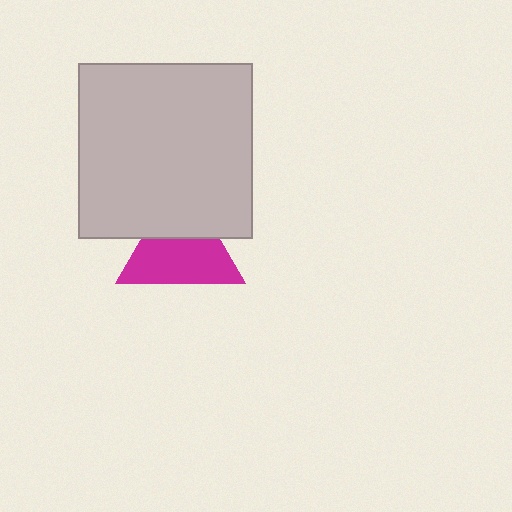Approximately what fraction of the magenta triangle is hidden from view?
Roughly 37% of the magenta triangle is hidden behind the light gray square.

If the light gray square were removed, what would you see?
You would see the complete magenta triangle.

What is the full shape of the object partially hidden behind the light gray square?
The partially hidden object is a magenta triangle.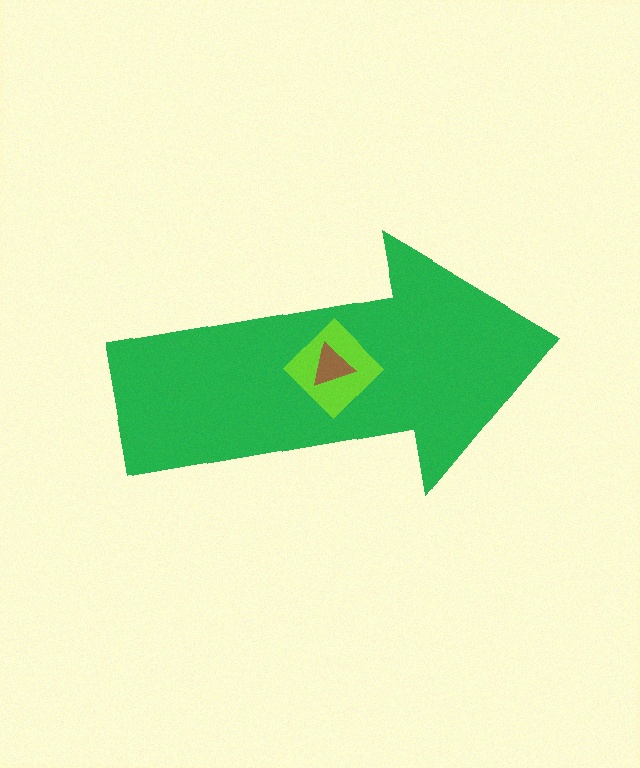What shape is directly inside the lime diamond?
The brown triangle.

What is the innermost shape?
The brown triangle.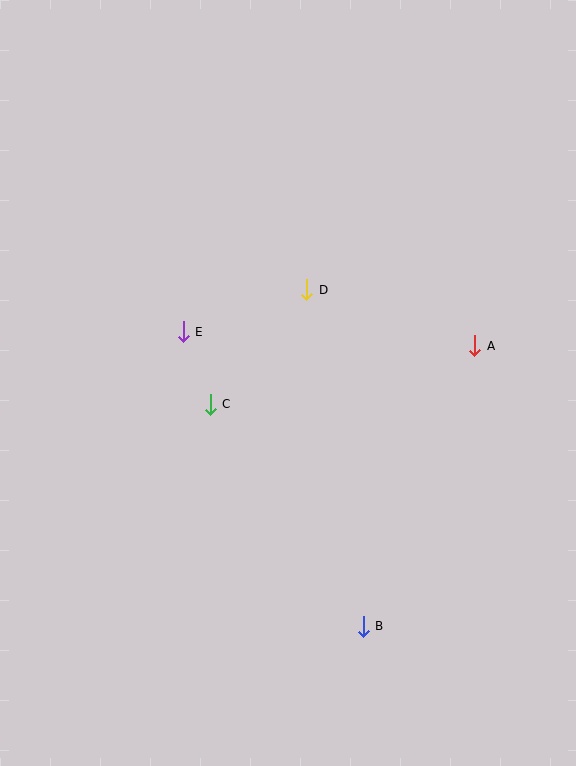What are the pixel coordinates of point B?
Point B is at (363, 626).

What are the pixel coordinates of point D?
Point D is at (307, 290).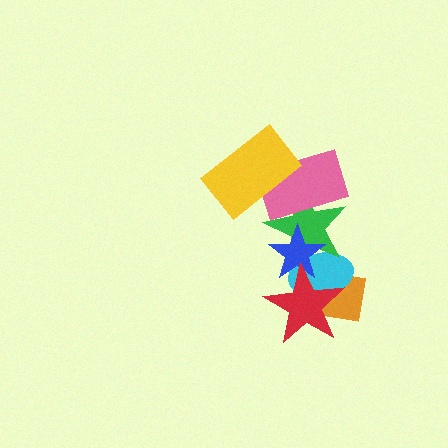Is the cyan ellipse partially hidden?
Yes, it is partially covered by another shape.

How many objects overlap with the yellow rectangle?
2 objects overlap with the yellow rectangle.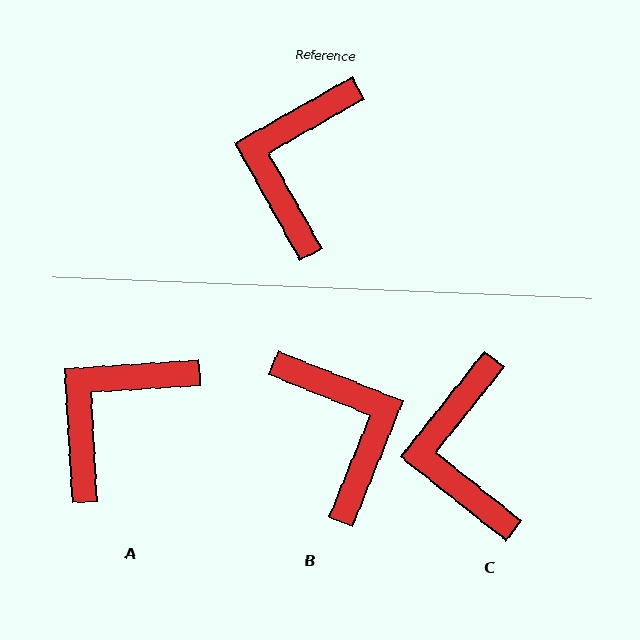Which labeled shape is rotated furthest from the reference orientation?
B, about 141 degrees away.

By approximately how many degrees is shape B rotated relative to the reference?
Approximately 141 degrees clockwise.